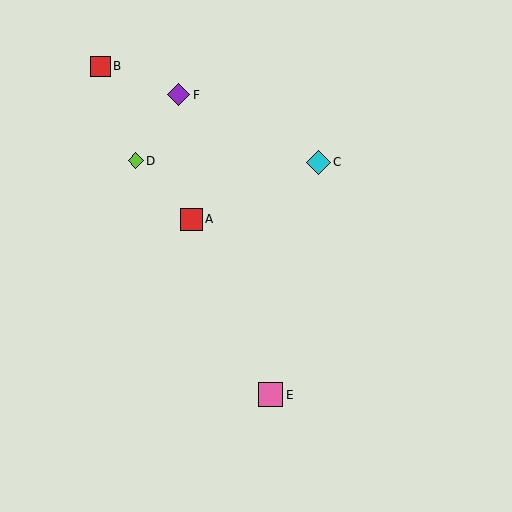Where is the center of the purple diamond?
The center of the purple diamond is at (179, 95).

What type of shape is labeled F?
Shape F is a purple diamond.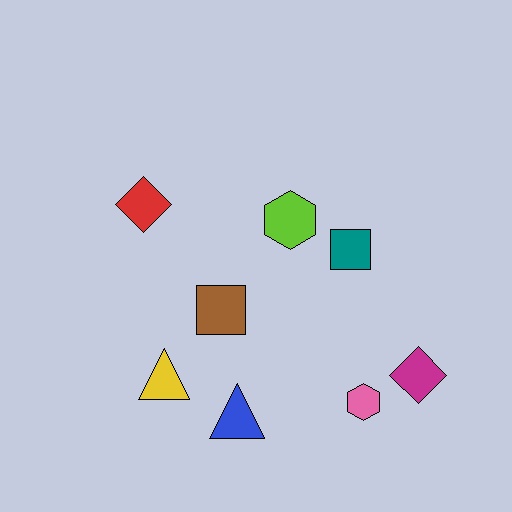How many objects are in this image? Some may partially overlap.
There are 8 objects.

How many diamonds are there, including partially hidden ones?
There are 2 diamonds.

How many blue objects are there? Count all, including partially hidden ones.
There is 1 blue object.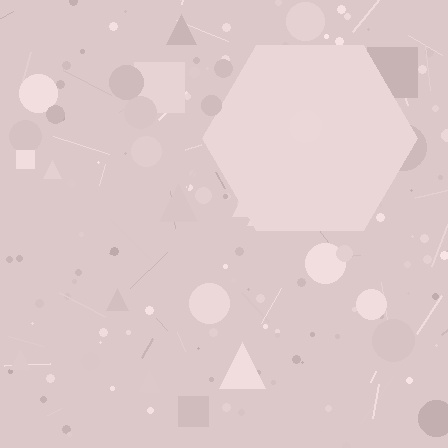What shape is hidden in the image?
A hexagon is hidden in the image.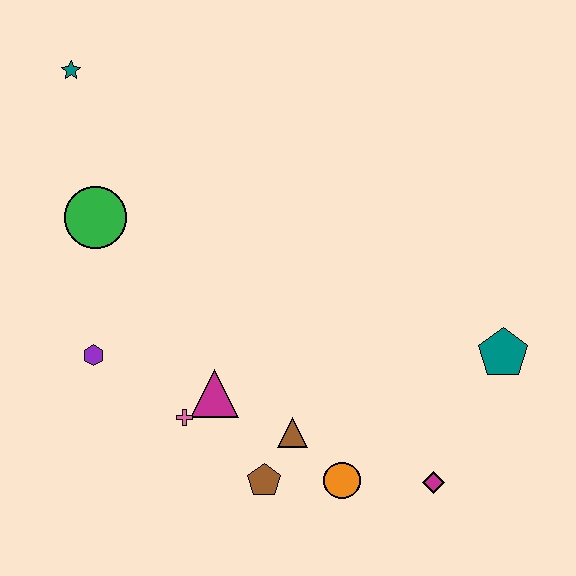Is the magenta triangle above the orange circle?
Yes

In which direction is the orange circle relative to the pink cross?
The orange circle is to the right of the pink cross.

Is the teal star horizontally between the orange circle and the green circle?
No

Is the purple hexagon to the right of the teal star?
Yes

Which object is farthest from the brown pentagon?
The teal star is farthest from the brown pentagon.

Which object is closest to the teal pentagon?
The magenta diamond is closest to the teal pentagon.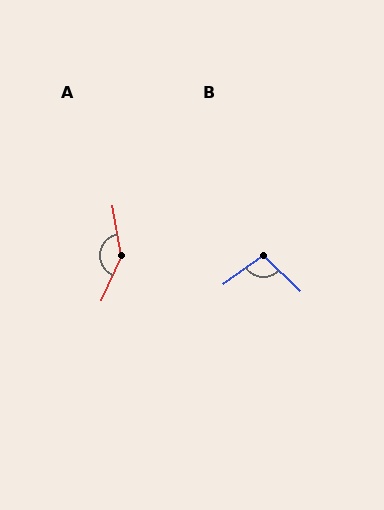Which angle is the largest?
A, at approximately 145 degrees.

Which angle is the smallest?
B, at approximately 100 degrees.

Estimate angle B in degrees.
Approximately 100 degrees.